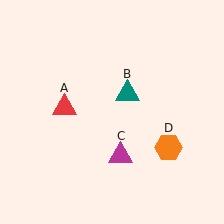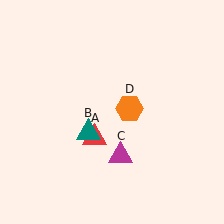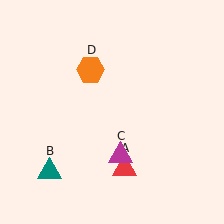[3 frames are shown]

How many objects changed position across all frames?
3 objects changed position: red triangle (object A), teal triangle (object B), orange hexagon (object D).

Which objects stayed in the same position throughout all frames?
Magenta triangle (object C) remained stationary.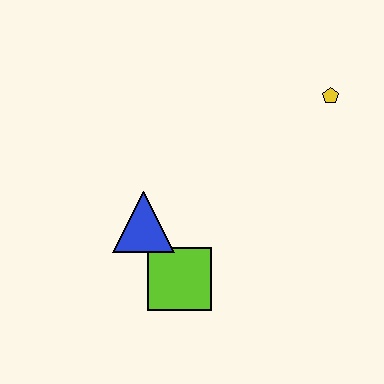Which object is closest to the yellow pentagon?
The blue triangle is closest to the yellow pentagon.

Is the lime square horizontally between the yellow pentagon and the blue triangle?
Yes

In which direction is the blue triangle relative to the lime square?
The blue triangle is above the lime square.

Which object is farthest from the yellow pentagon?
The lime square is farthest from the yellow pentagon.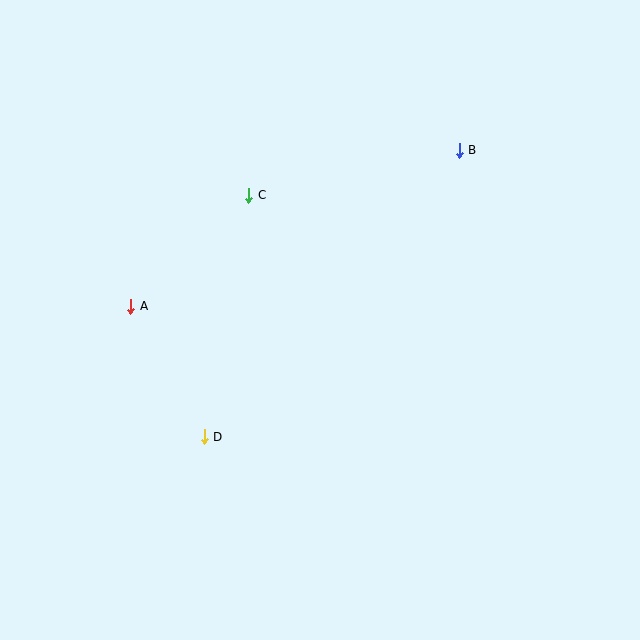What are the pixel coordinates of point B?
Point B is at (459, 150).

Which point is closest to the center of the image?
Point C at (249, 195) is closest to the center.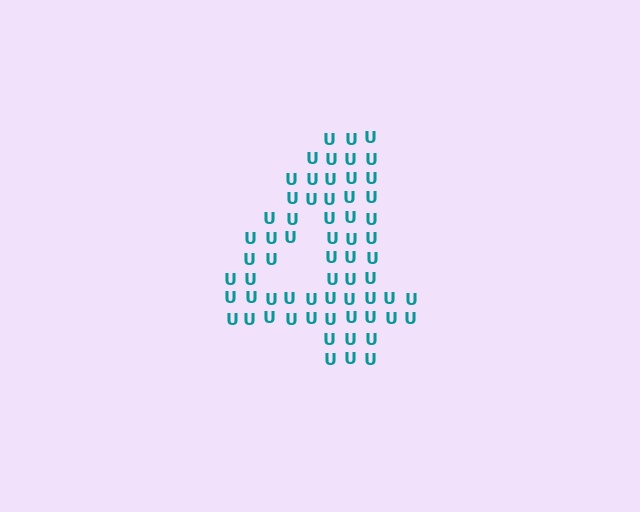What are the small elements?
The small elements are letter U's.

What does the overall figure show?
The overall figure shows the digit 4.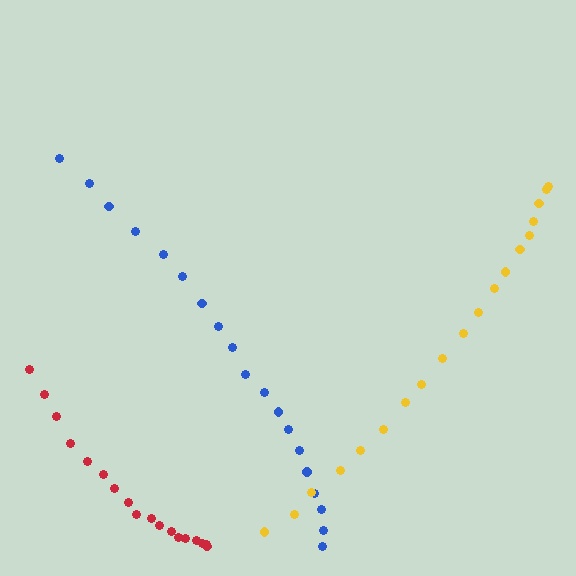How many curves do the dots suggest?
There are 3 distinct paths.